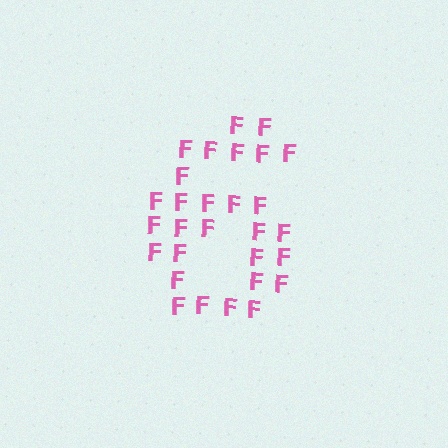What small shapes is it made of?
It is made of small letter F's.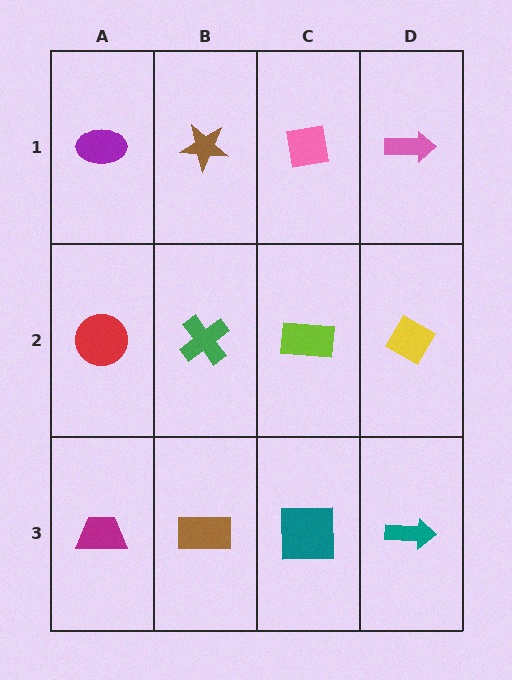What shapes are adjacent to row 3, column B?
A green cross (row 2, column B), a magenta trapezoid (row 3, column A), a teal square (row 3, column C).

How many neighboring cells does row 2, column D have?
3.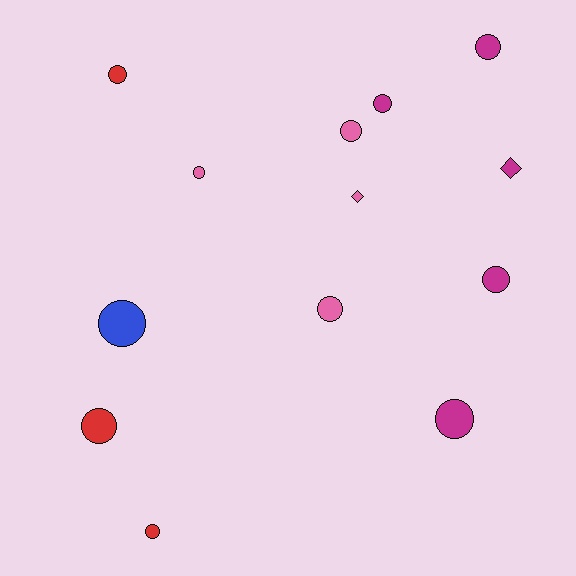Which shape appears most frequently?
Circle, with 11 objects.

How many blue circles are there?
There is 1 blue circle.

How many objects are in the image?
There are 13 objects.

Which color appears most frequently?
Magenta, with 5 objects.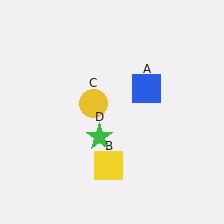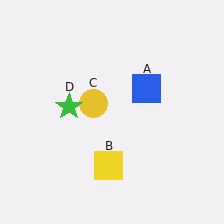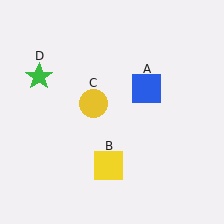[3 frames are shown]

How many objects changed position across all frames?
1 object changed position: green star (object D).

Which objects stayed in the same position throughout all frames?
Blue square (object A) and yellow square (object B) and yellow circle (object C) remained stationary.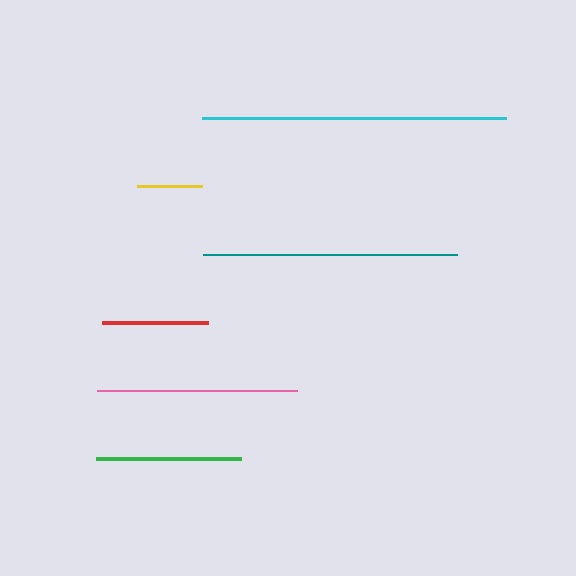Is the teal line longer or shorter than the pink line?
The teal line is longer than the pink line.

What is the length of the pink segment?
The pink segment is approximately 199 pixels long.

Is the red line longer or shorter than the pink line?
The pink line is longer than the red line.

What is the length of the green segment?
The green segment is approximately 146 pixels long.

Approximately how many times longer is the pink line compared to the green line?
The pink line is approximately 1.4 times the length of the green line.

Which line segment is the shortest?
The yellow line is the shortest at approximately 65 pixels.